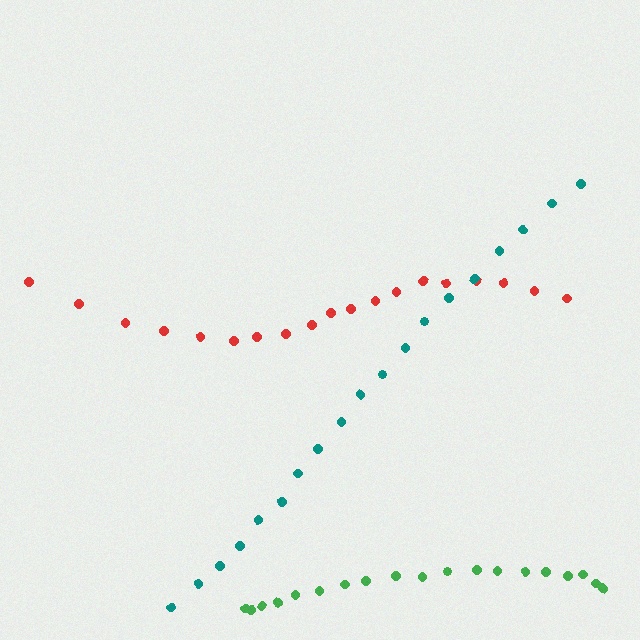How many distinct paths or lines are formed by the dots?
There are 3 distinct paths.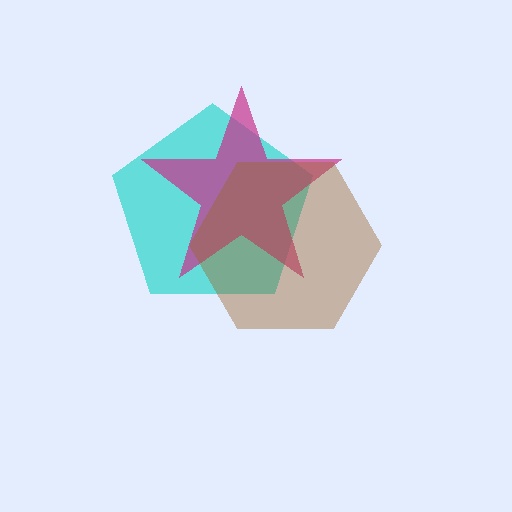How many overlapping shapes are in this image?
There are 3 overlapping shapes in the image.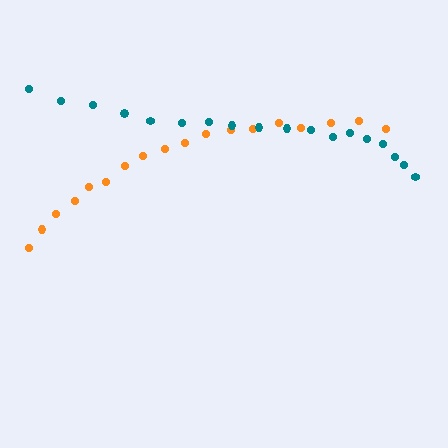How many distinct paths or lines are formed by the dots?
There are 2 distinct paths.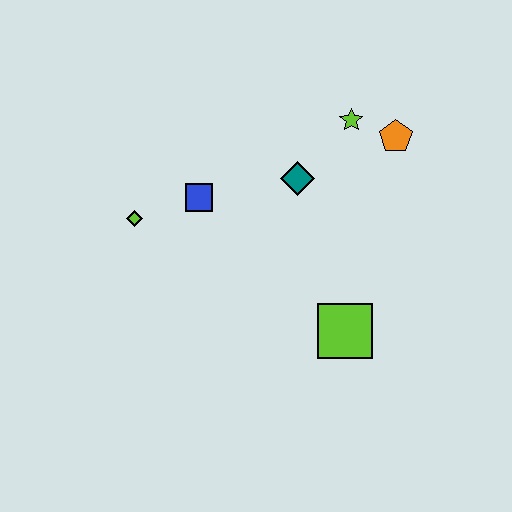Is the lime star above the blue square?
Yes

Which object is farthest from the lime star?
The lime diamond is farthest from the lime star.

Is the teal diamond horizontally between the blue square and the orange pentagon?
Yes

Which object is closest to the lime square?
The teal diamond is closest to the lime square.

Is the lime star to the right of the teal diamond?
Yes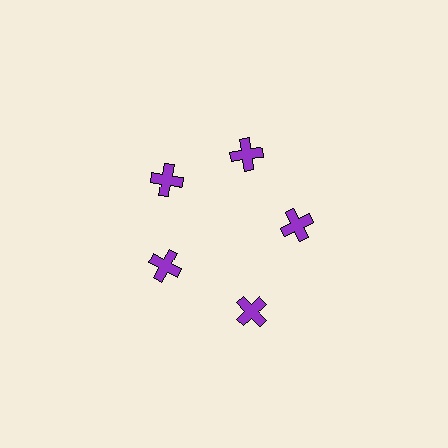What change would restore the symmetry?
The symmetry would be restored by moving it inward, back onto the ring so that all 5 crosses sit at equal angles and equal distance from the center.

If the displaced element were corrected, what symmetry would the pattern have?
It would have 5-fold rotational symmetry — the pattern would map onto itself every 72 degrees.